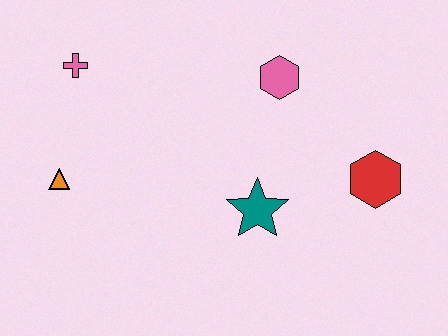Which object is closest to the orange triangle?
The pink cross is closest to the orange triangle.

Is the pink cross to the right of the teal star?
No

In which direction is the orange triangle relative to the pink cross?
The orange triangle is below the pink cross.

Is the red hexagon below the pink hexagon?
Yes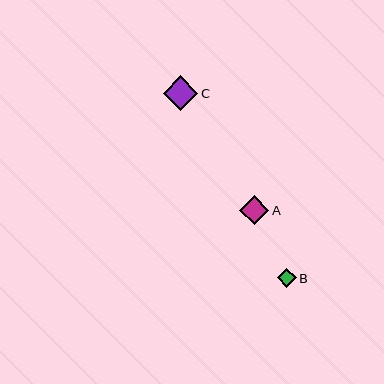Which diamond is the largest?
Diamond C is the largest with a size of approximately 35 pixels.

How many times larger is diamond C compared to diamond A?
Diamond C is approximately 1.2 times the size of diamond A.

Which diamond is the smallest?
Diamond B is the smallest with a size of approximately 19 pixels.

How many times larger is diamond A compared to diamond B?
Diamond A is approximately 1.5 times the size of diamond B.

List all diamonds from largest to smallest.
From largest to smallest: C, A, B.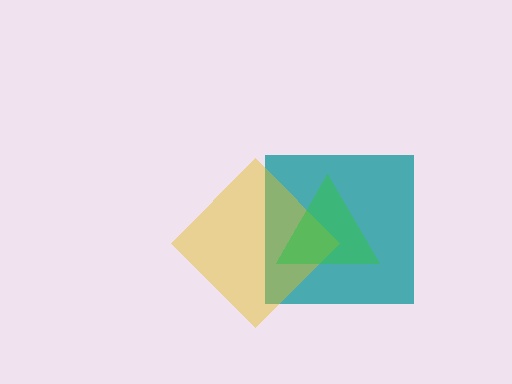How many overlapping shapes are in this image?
There are 3 overlapping shapes in the image.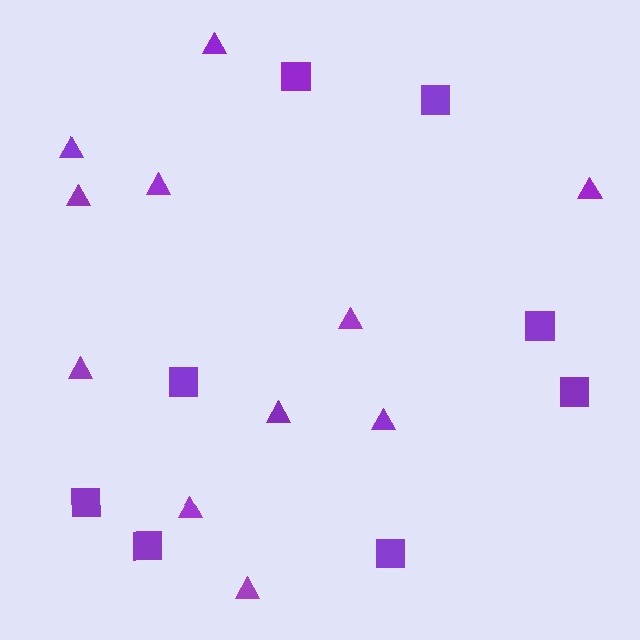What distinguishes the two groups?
There are 2 groups: one group of triangles (11) and one group of squares (8).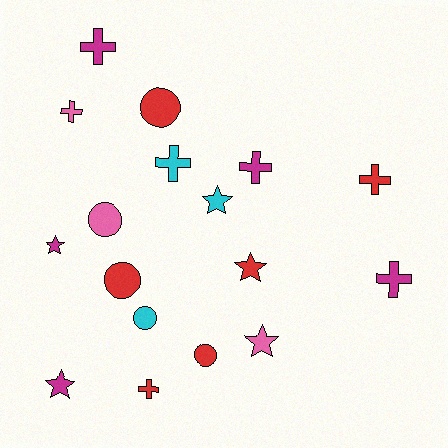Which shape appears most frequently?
Cross, with 7 objects.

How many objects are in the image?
There are 17 objects.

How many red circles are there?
There are 3 red circles.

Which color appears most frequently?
Red, with 6 objects.